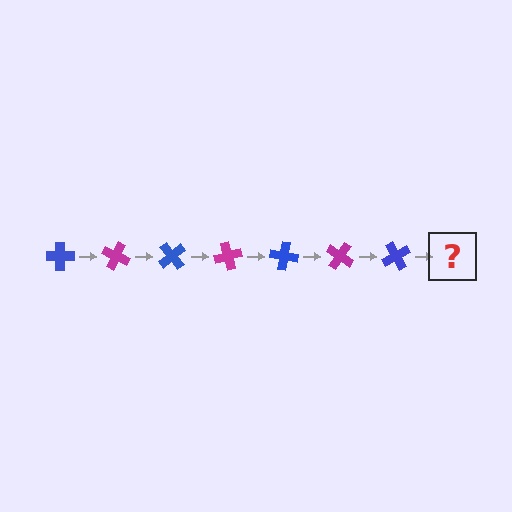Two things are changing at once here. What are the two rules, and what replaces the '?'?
The two rules are that it rotates 25 degrees each step and the color cycles through blue and magenta. The '?' should be a magenta cross, rotated 175 degrees from the start.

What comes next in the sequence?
The next element should be a magenta cross, rotated 175 degrees from the start.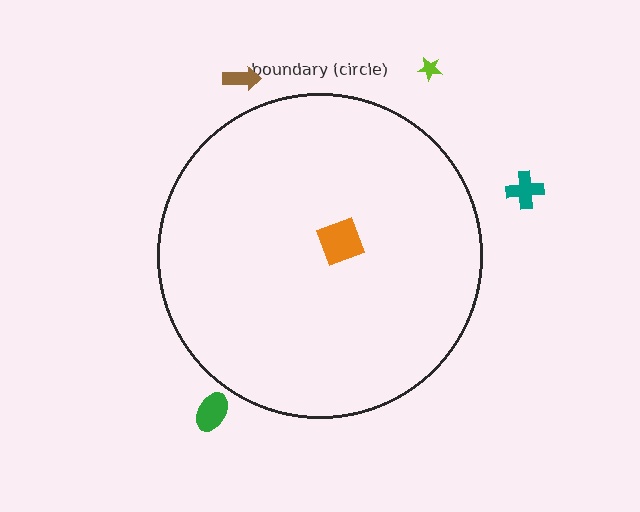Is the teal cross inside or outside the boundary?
Outside.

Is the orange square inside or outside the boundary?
Inside.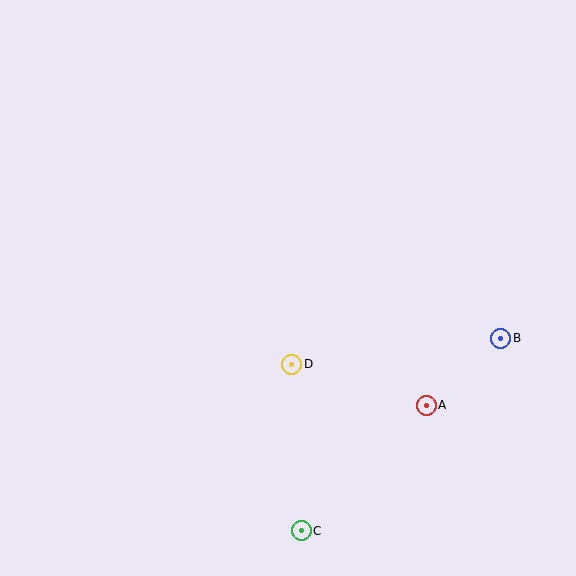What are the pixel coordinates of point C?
Point C is at (301, 531).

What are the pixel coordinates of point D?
Point D is at (292, 364).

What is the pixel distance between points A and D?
The distance between A and D is 141 pixels.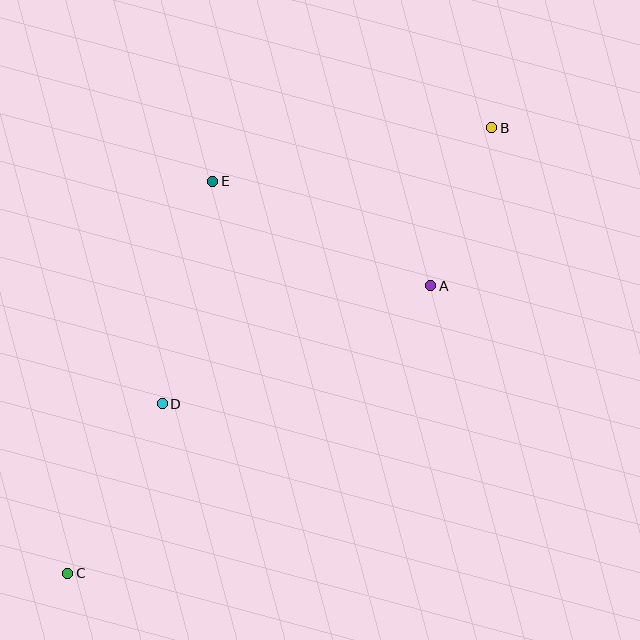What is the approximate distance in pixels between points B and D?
The distance between B and D is approximately 430 pixels.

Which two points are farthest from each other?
Points B and C are farthest from each other.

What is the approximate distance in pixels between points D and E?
The distance between D and E is approximately 228 pixels.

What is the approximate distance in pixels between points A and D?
The distance between A and D is approximately 293 pixels.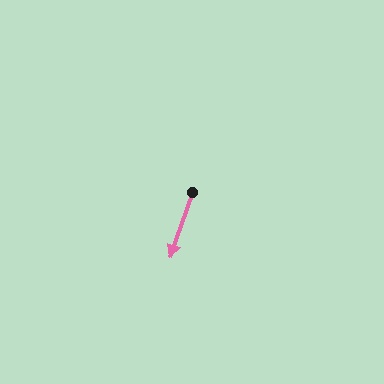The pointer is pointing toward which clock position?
Roughly 7 o'clock.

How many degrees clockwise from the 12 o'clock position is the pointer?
Approximately 199 degrees.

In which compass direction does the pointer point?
South.